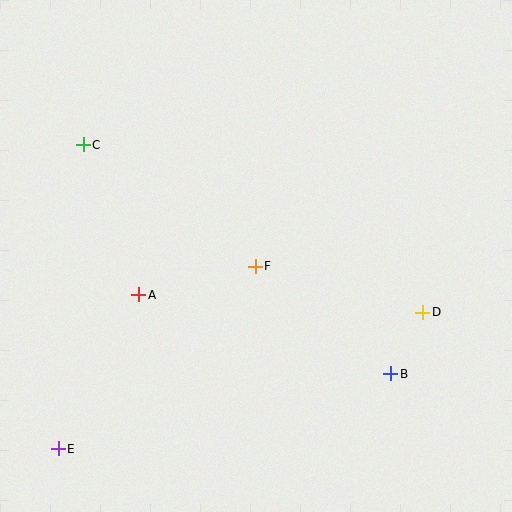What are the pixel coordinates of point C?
Point C is at (83, 145).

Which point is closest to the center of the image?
Point F at (255, 266) is closest to the center.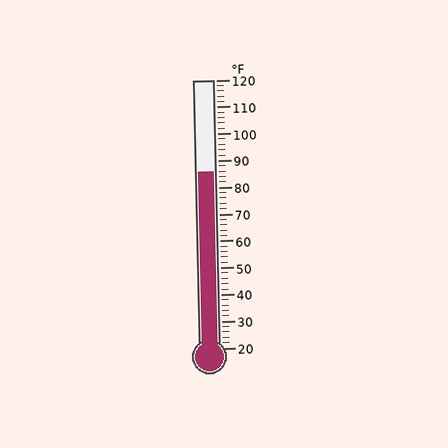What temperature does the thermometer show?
The thermometer shows approximately 86°F.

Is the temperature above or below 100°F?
The temperature is below 100°F.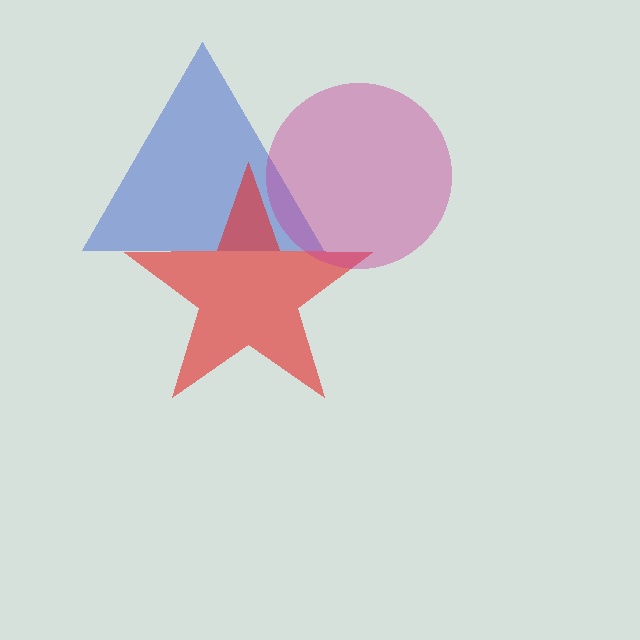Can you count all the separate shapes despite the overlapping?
Yes, there are 3 separate shapes.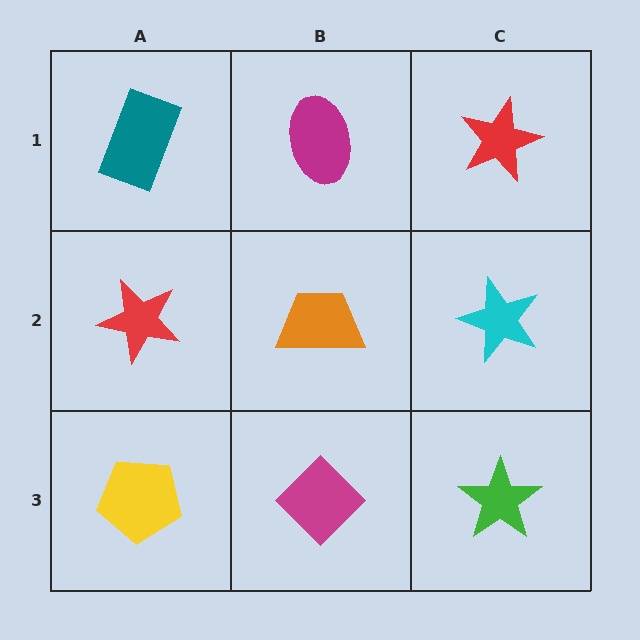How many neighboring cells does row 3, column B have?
3.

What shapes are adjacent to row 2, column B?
A magenta ellipse (row 1, column B), a magenta diamond (row 3, column B), a red star (row 2, column A), a cyan star (row 2, column C).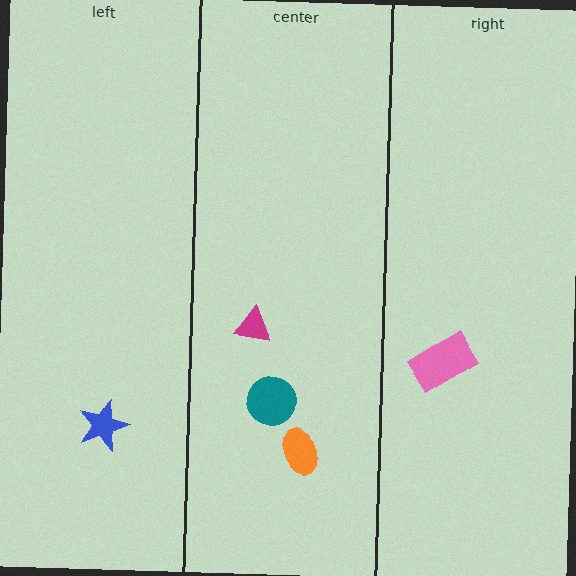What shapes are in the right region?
The pink rectangle.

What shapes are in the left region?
The blue star.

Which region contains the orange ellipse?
The center region.